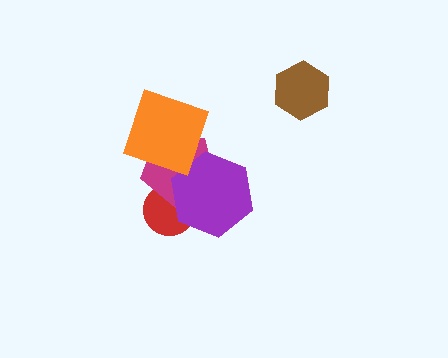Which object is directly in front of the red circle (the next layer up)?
The magenta pentagon is directly in front of the red circle.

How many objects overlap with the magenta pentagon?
3 objects overlap with the magenta pentagon.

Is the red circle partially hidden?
Yes, it is partially covered by another shape.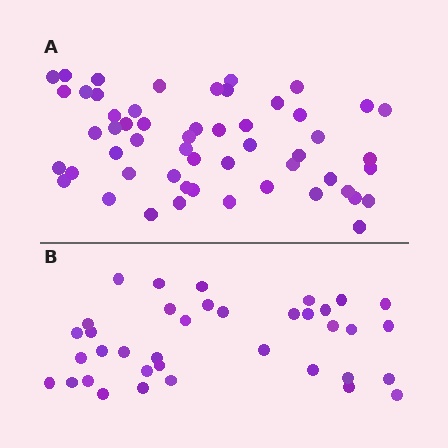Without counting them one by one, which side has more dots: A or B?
Region A (the top region) has more dots.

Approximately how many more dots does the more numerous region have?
Region A has approximately 15 more dots than region B.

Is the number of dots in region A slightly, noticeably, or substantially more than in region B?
Region A has substantially more. The ratio is roughly 1.5 to 1.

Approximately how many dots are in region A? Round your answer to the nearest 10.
About 50 dots. (The exact count is 54, which rounds to 50.)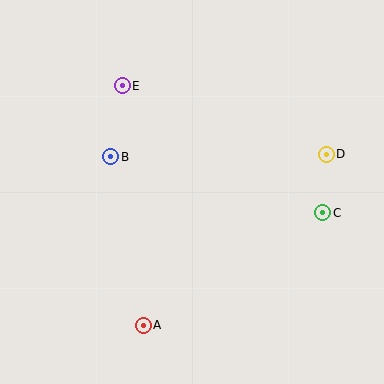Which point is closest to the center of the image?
Point B at (111, 157) is closest to the center.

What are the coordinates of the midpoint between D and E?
The midpoint between D and E is at (224, 120).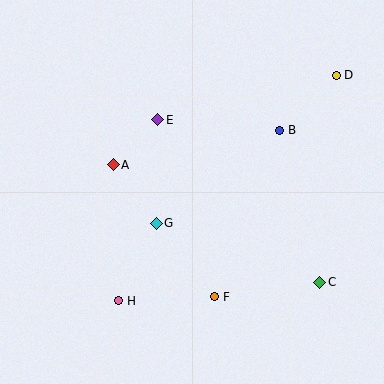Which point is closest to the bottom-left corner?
Point H is closest to the bottom-left corner.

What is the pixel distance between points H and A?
The distance between H and A is 136 pixels.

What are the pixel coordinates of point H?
Point H is at (119, 301).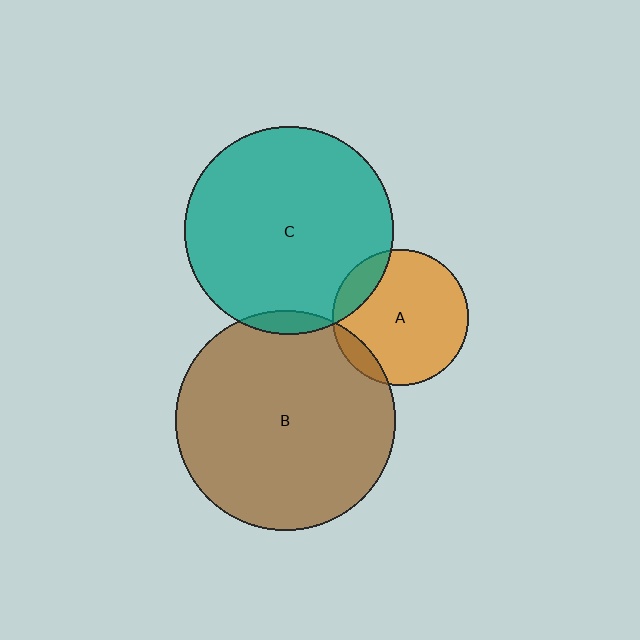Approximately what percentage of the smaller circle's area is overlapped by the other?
Approximately 15%.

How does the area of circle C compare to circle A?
Approximately 2.3 times.